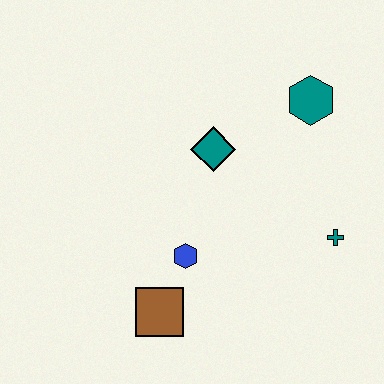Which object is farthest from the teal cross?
The brown square is farthest from the teal cross.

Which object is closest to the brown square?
The blue hexagon is closest to the brown square.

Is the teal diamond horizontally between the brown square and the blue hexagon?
No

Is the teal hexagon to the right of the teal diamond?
Yes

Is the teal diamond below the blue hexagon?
No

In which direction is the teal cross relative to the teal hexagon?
The teal cross is below the teal hexagon.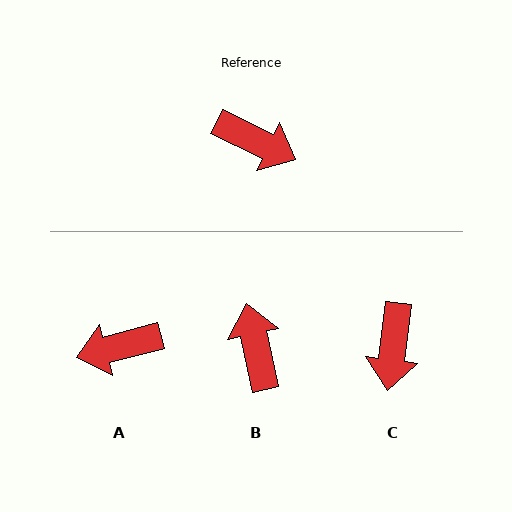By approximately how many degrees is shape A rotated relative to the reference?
Approximately 140 degrees clockwise.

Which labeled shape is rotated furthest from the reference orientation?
A, about 140 degrees away.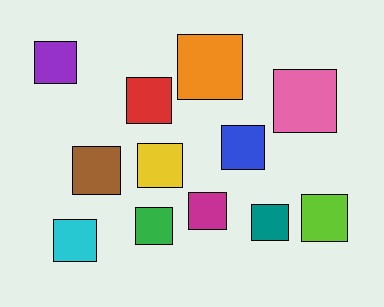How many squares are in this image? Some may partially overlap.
There are 12 squares.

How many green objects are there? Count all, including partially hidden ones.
There is 1 green object.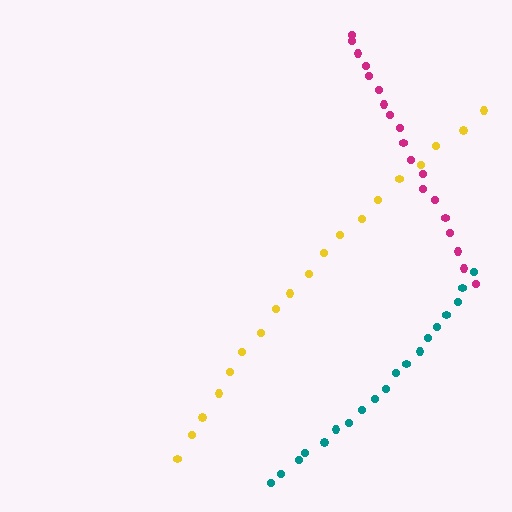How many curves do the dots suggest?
There are 3 distinct paths.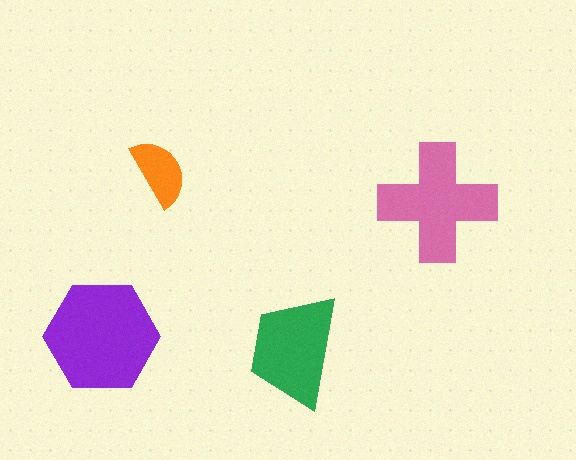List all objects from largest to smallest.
The purple hexagon, the pink cross, the green trapezoid, the orange semicircle.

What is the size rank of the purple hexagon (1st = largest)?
1st.